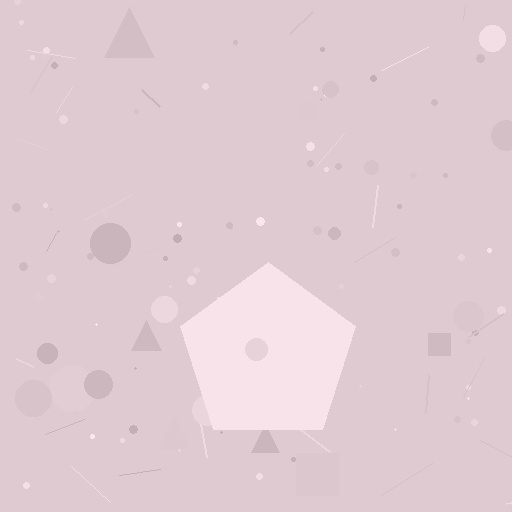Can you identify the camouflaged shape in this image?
The camouflaged shape is a pentagon.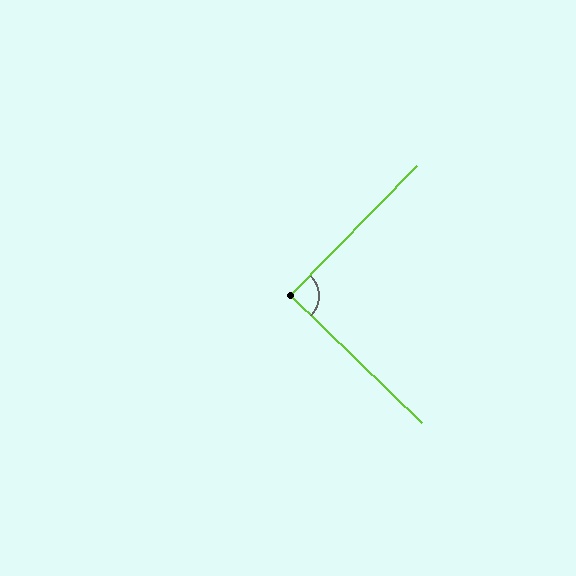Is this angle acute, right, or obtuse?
It is approximately a right angle.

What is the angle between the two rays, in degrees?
Approximately 90 degrees.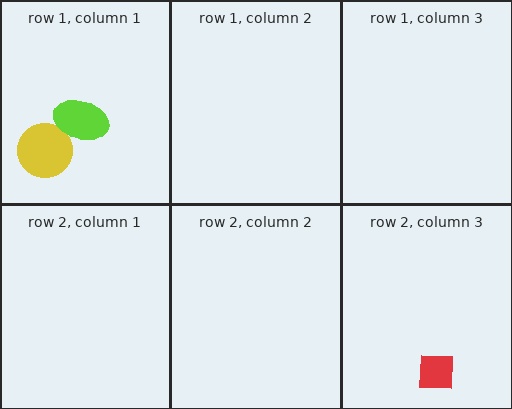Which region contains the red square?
The row 2, column 3 region.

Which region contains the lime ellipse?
The row 1, column 1 region.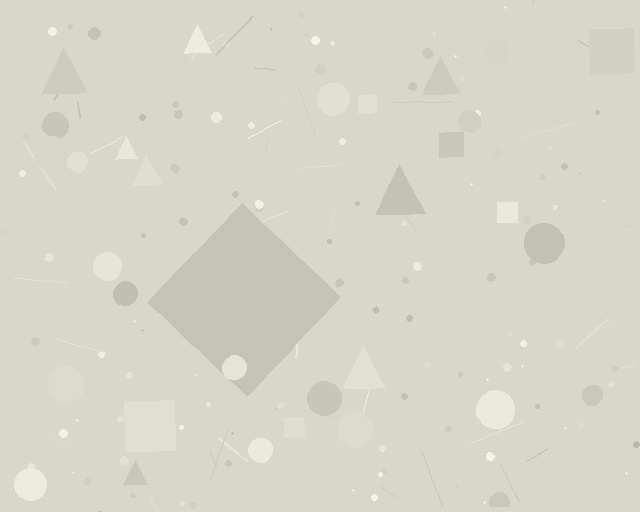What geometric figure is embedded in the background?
A diamond is embedded in the background.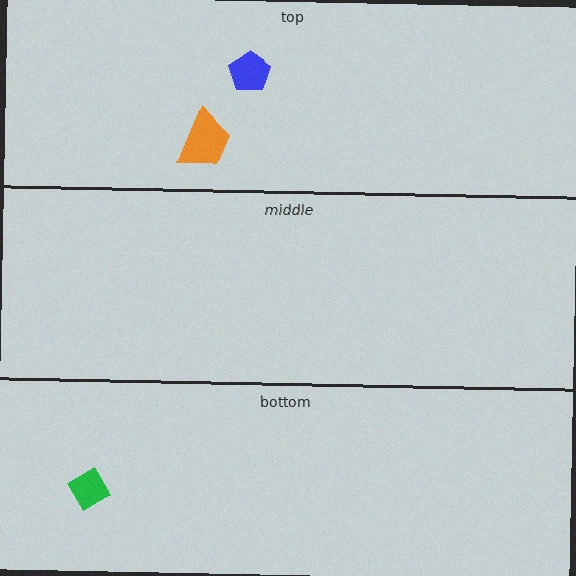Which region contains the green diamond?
The bottom region.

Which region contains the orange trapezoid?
The top region.